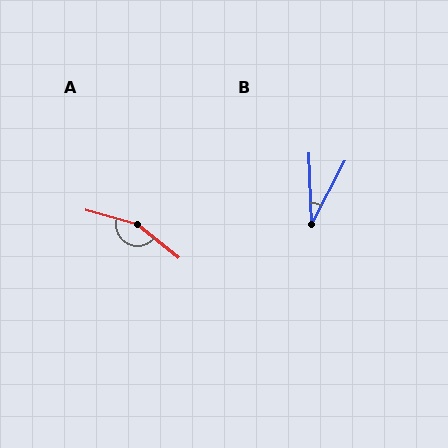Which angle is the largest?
A, at approximately 156 degrees.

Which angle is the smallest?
B, at approximately 30 degrees.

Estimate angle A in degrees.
Approximately 156 degrees.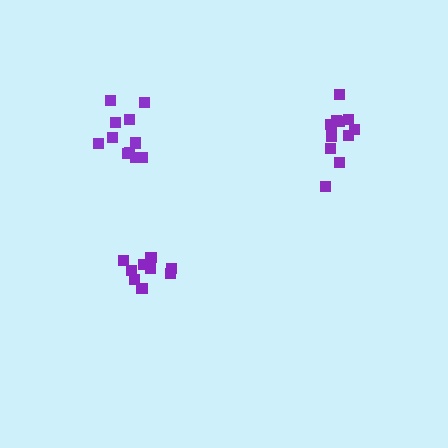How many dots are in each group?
Group 1: 12 dots, Group 2: 10 dots, Group 3: 11 dots (33 total).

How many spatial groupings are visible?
There are 3 spatial groupings.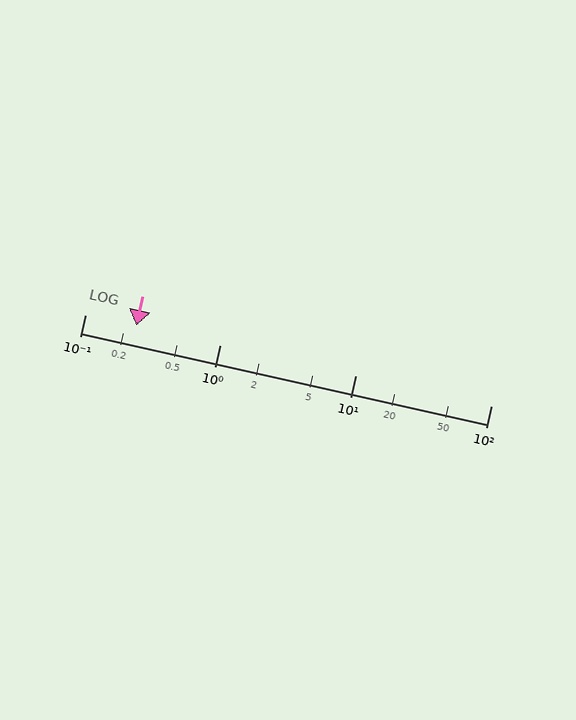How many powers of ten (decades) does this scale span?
The scale spans 3 decades, from 0.1 to 100.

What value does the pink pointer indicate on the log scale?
The pointer indicates approximately 0.24.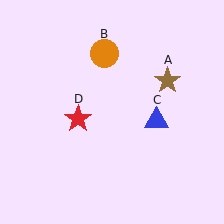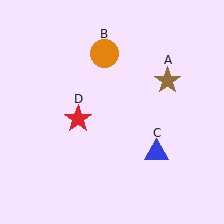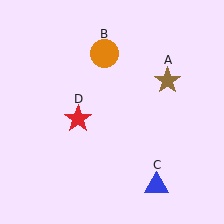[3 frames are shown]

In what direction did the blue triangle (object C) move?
The blue triangle (object C) moved down.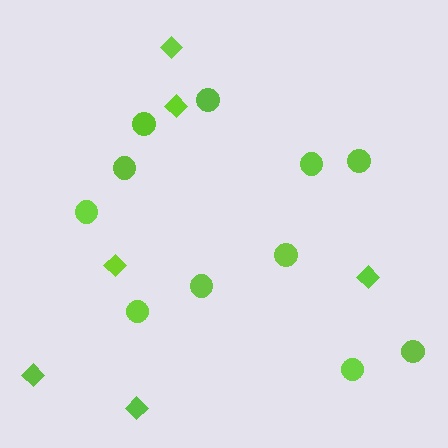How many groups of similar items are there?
There are 2 groups: one group of diamonds (6) and one group of circles (11).